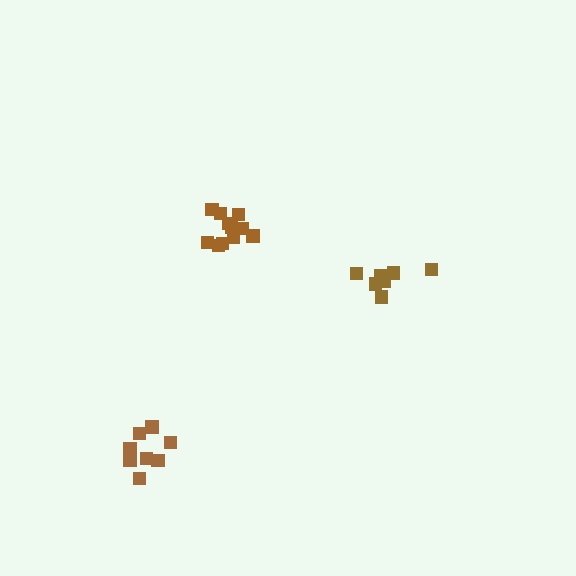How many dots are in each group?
Group 1: 11 dots, Group 2: 7 dots, Group 3: 8 dots (26 total).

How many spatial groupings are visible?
There are 3 spatial groupings.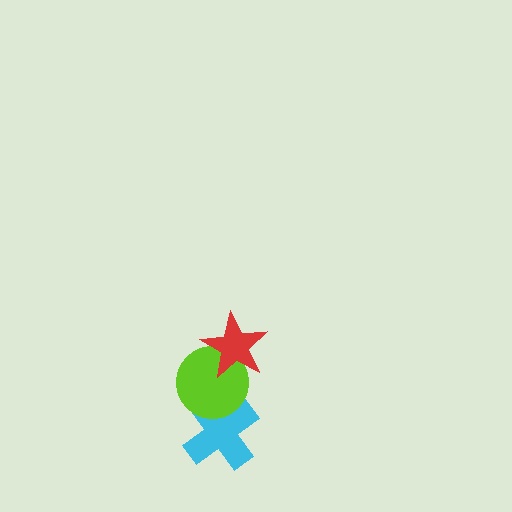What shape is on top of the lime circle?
The red star is on top of the lime circle.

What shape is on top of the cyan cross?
The lime circle is on top of the cyan cross.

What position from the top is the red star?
The red star is 1st from the top.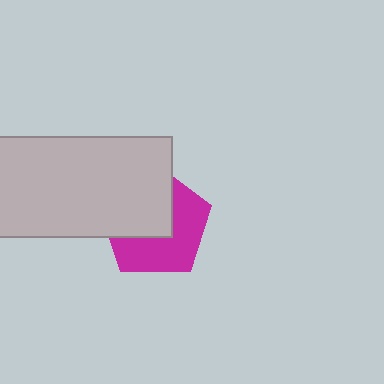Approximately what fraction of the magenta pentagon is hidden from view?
Roughly 48% of the magenta pentagon is hidden behind the light gray rectangle.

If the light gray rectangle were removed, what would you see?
You would see the complete magenta pentagon.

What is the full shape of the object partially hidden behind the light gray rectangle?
The partially hidden object is a magenta pentagon.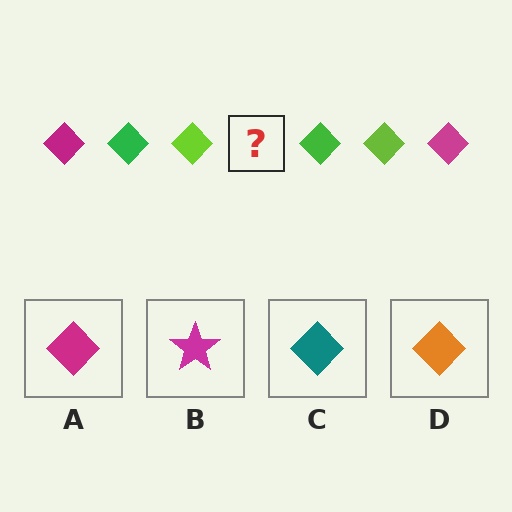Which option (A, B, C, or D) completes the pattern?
A.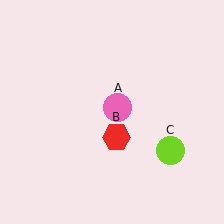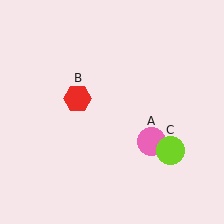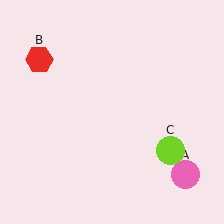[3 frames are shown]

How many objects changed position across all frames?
2 objects changed position: pink circle (object A), red hexagon (object B).